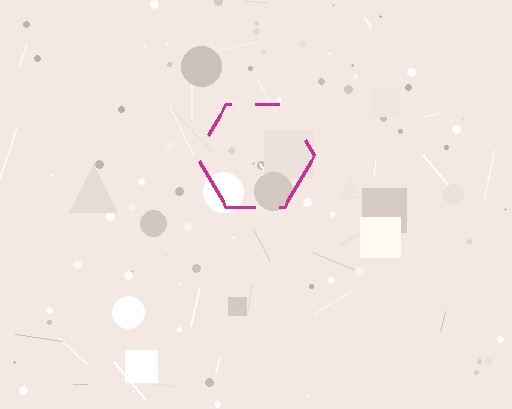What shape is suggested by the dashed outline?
The dashed outline suggests a hexagon.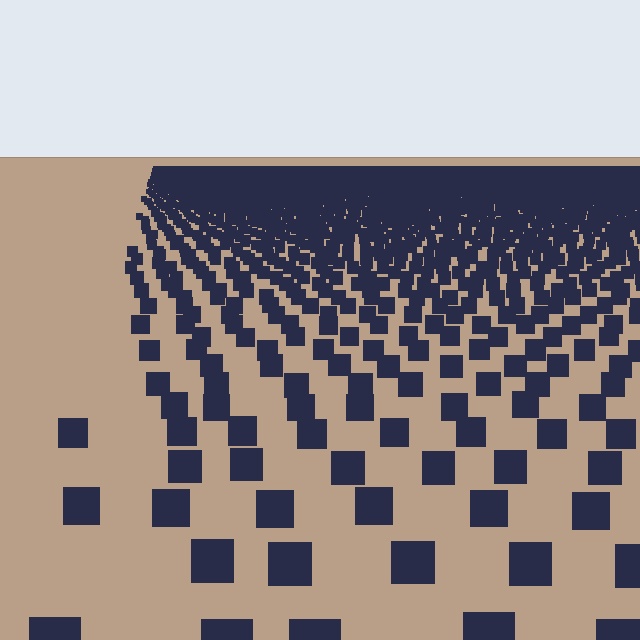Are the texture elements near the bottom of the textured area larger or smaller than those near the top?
Larger. Near the bottom, elements are closer to the viewer and appear at a bigger on-screen size.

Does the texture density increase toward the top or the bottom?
Density increases toward the top.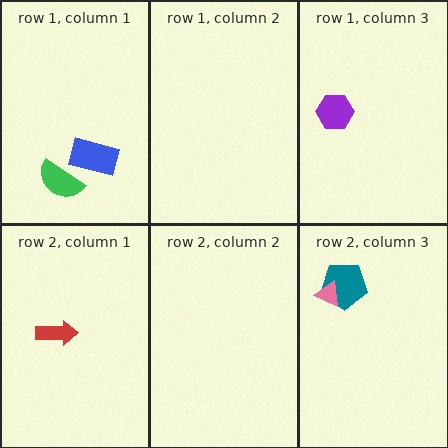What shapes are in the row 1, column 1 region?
The green semicircle, the blue rectangle.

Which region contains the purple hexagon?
The row 1, column 3 region.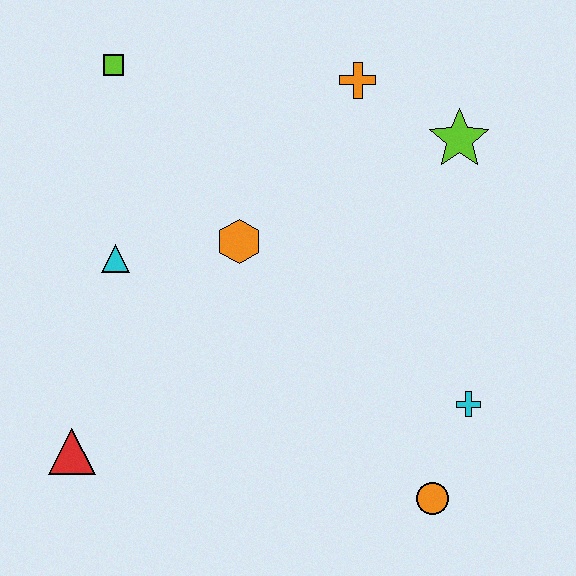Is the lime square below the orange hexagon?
No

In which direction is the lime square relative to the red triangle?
The lime square is above the red triangle.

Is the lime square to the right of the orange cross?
No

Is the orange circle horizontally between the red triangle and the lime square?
No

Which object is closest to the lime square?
The cyan triangle is closest to the lime square.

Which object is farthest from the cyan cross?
The lime square is farthest from the cyan cross.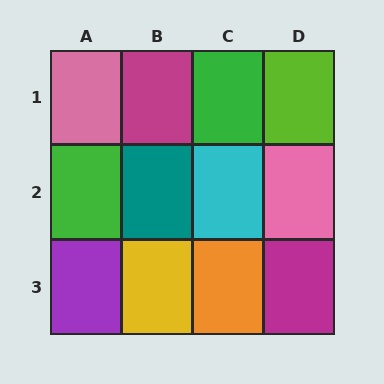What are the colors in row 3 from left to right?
Purple, yellow, orange, magenta.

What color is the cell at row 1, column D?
Lime.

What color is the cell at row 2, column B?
Teal.